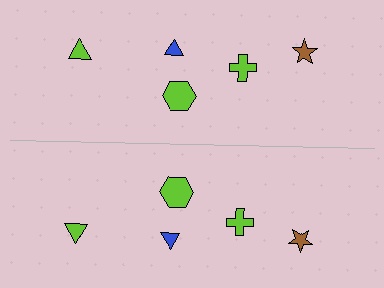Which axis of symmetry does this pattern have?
The pattern has a horizontal axis of symmetry running through the center of the image.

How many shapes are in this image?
There are 10 shapes in this image.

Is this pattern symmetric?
Yes, this pattern has bilateral (reflection) symmetry.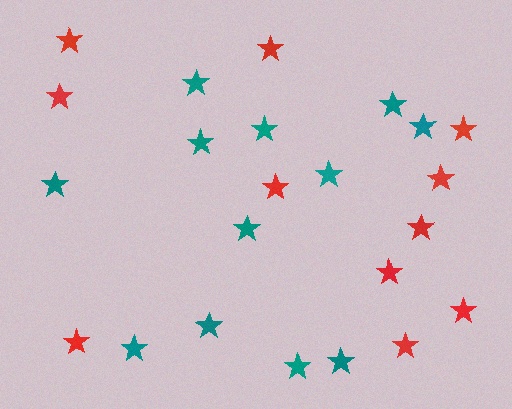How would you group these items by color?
There are 2 groups: one group of teal stars (12) and one group of red stars (11).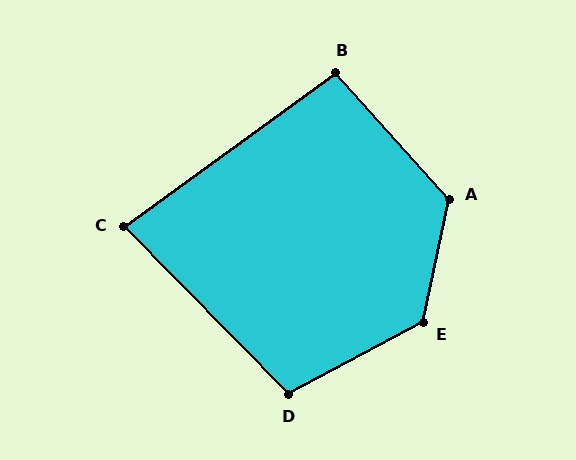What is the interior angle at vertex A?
Approximately 126 degrees (obtuse).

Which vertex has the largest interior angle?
E, at approximately 130 degrees.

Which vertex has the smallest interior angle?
C, at approximately 82 degrees.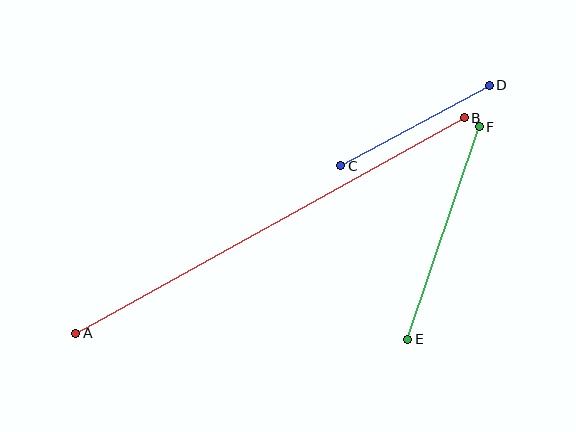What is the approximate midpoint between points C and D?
The midpoint is at approximately (415, 126) pixels.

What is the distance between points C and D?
The distance is approximately 169 pixels.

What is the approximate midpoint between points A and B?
The midpoint is at approximately (270, 226) pixels.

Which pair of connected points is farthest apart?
Points A and B are farthest apart.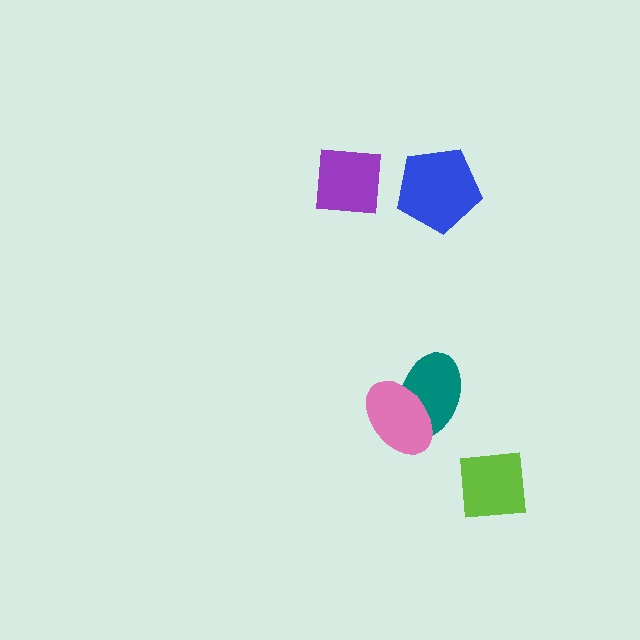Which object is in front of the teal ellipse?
The pink ellipse is in front of the teal ellipse.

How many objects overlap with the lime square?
0 objects overlap with the lime square.